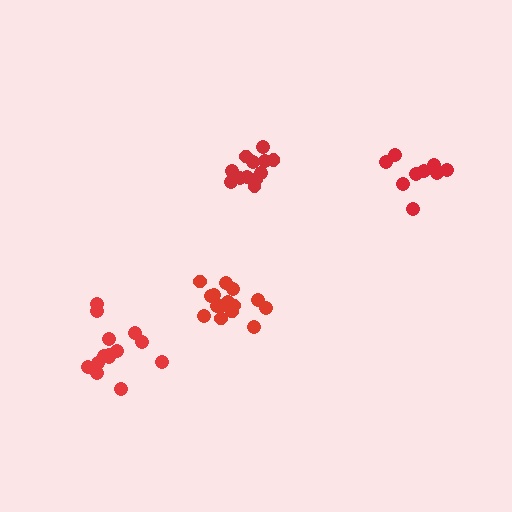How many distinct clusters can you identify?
There are 4 distinct clusters.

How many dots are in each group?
Group 1: 12 dots, Group 2: 15 dots, Group 3: 14 dots, Group 4: 9 dots (50 total).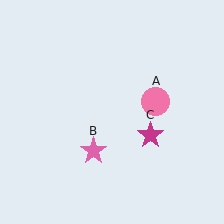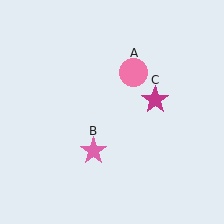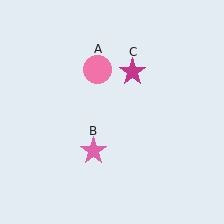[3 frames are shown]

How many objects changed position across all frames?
2 objects changed position: pink circle (object A), magenta star (object C).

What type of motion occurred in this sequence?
The pink circle (object A), magenta star (object C) rotated counterclockwise around the center of the scene.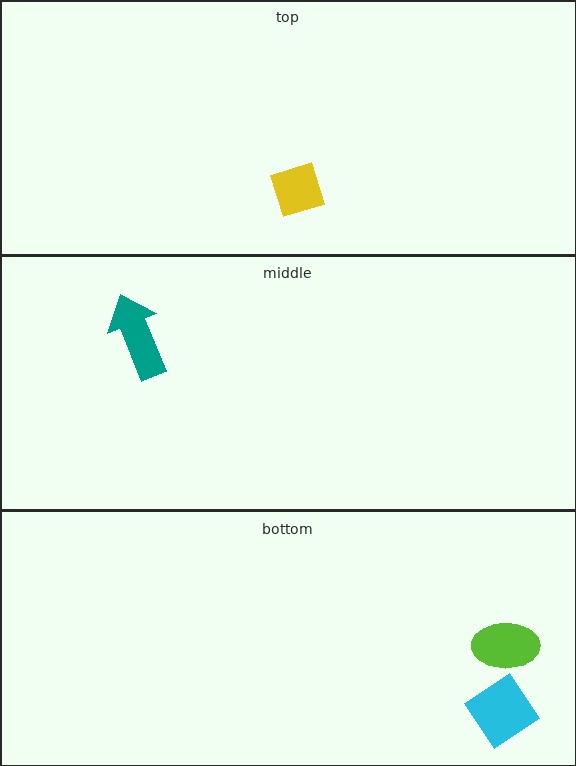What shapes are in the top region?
The yellow diamond.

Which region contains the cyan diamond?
The bottom region.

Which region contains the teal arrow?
The middle region.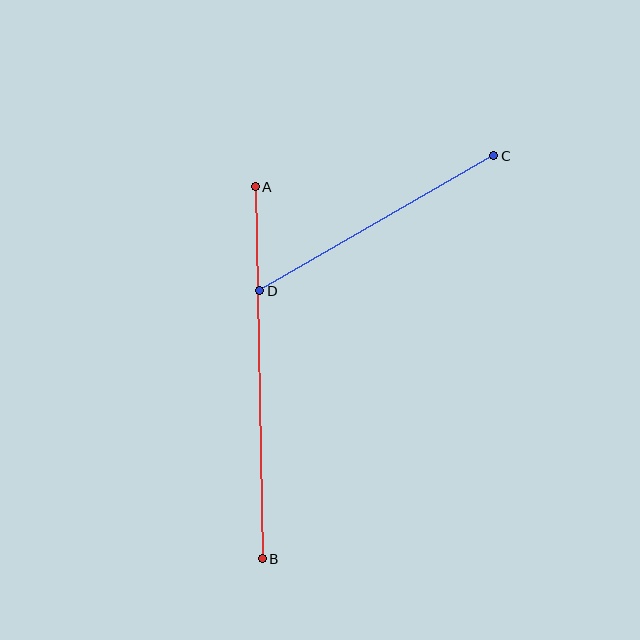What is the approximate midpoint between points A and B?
The midpoint is at approximately (259, 373) pixels.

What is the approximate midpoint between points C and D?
The midpoint is at approximately (377, 223) pixels.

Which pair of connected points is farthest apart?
Points A and B are farthest apart.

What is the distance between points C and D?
The distance is approximately 270 pixels.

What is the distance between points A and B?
The distance is approximately 372 pixels.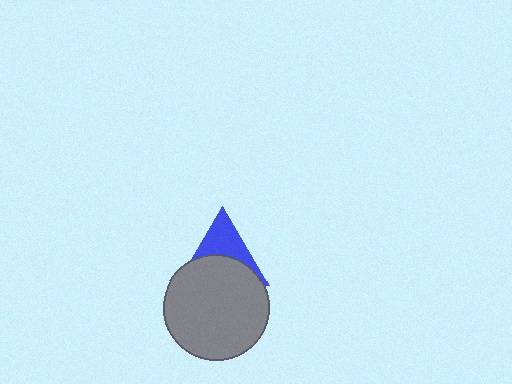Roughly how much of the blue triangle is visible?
About half of it is visible (roughly 45%).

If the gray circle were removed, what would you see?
You would see the complete blue triangle.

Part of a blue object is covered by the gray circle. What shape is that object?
It is a triangle.